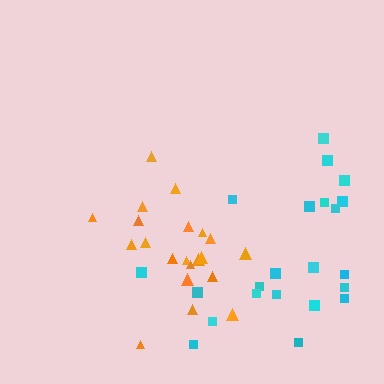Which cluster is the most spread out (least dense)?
Cyan.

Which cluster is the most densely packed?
Orange.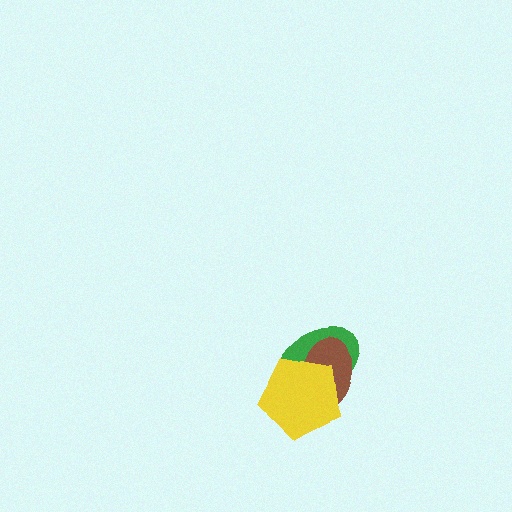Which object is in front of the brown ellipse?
The yellow pentagon is in front of the brown ellipse.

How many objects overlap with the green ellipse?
2 objects overlap with the green ellipse.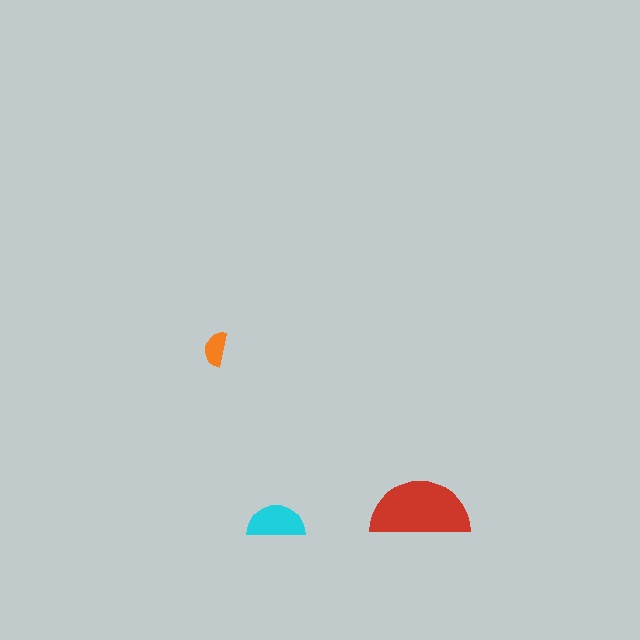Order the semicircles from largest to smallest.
the red one, the cyan one, the orange one.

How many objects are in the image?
There are 3 objects in the image.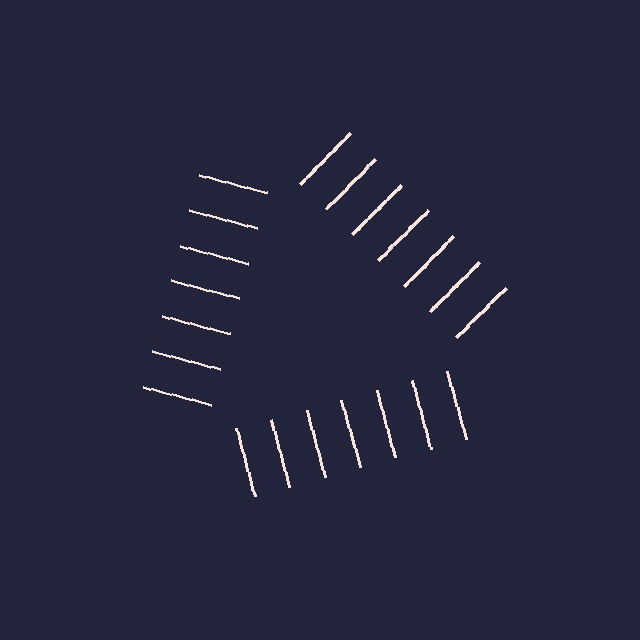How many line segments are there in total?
21 — 7 along each of the 3 edges.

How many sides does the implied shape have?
3 sides — the line-ends trace a triangle.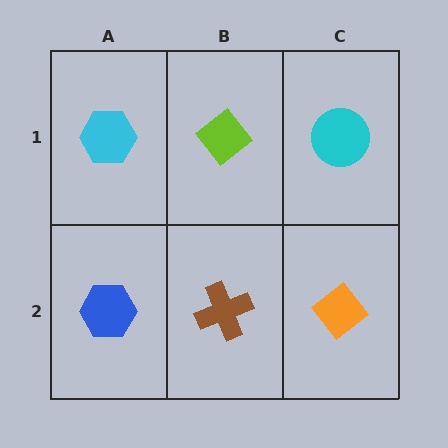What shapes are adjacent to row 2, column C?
A cyan circle (row 1, column C), a brown cross (row 2, column B).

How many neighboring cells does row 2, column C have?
2.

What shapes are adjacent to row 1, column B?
A brown cross (row 2, column B), a cyan hexagon (row 1, column A), a cyan circle (row 1, column C).